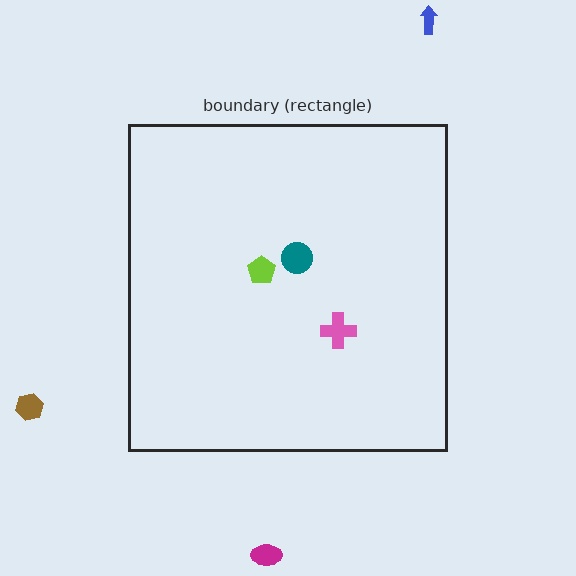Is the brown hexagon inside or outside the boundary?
Outside.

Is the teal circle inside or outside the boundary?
Inside.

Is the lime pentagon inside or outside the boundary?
Inside.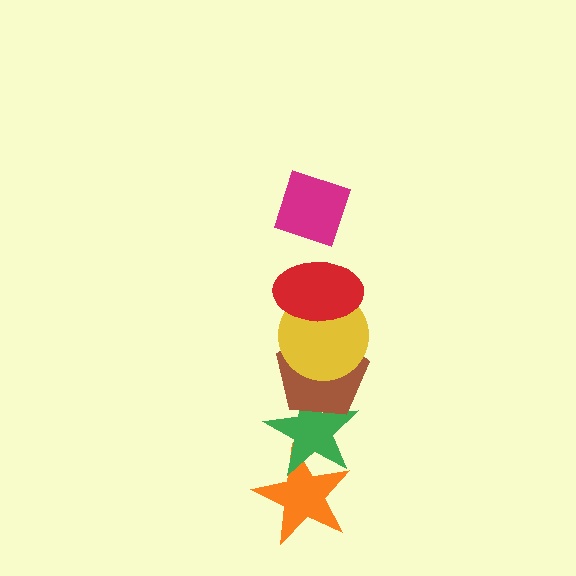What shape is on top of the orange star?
The green star is on top of the orange star.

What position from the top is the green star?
The green star is 5th from the top.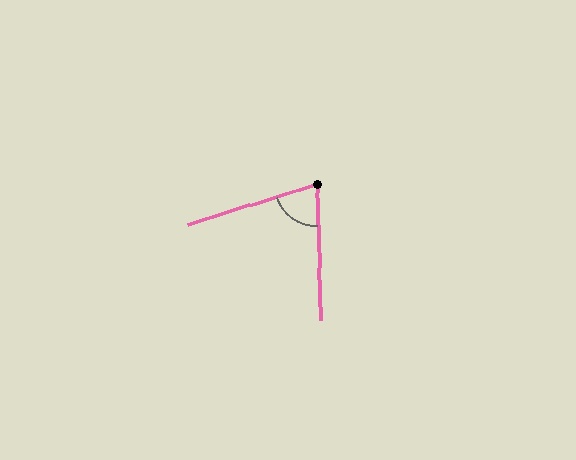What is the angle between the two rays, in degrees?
Approximately 74 degrees.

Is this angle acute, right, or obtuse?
It is acute.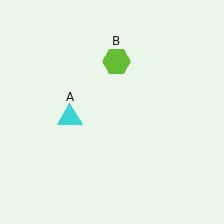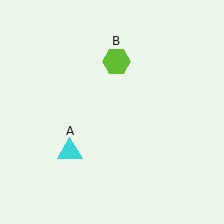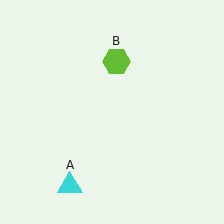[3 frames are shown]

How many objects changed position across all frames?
1 object changed position: cyan triangle (object A).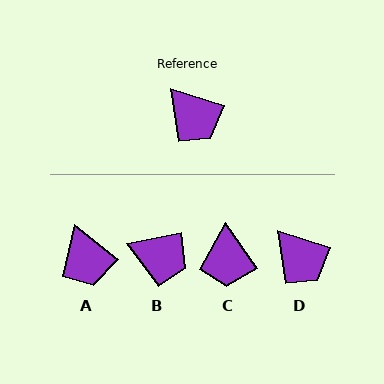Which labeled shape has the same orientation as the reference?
D.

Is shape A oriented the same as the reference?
No, it is off by about 22 degrees.